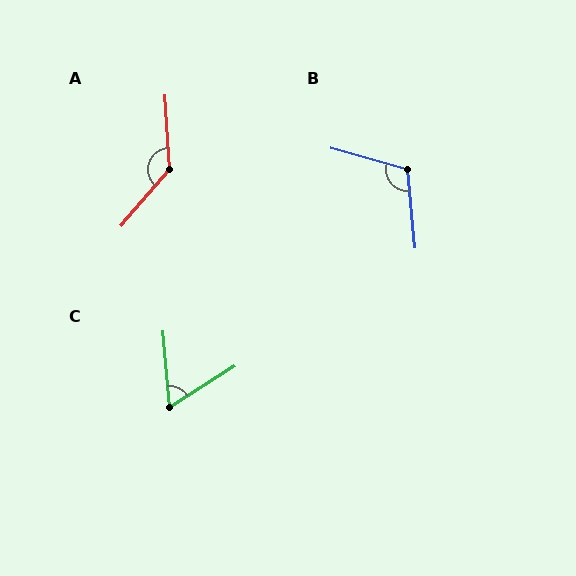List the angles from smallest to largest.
C (62°), B (111°), A (136°).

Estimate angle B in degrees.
Approximately 111 degrees.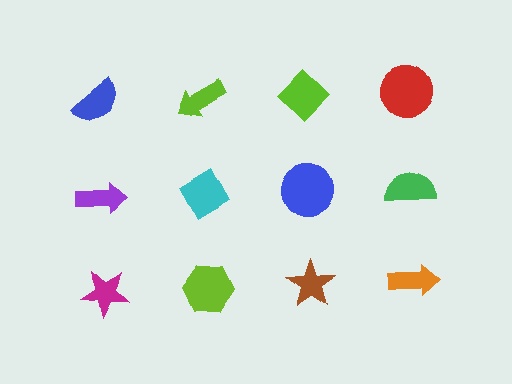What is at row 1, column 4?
A red circle.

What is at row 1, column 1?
A blue semicircle.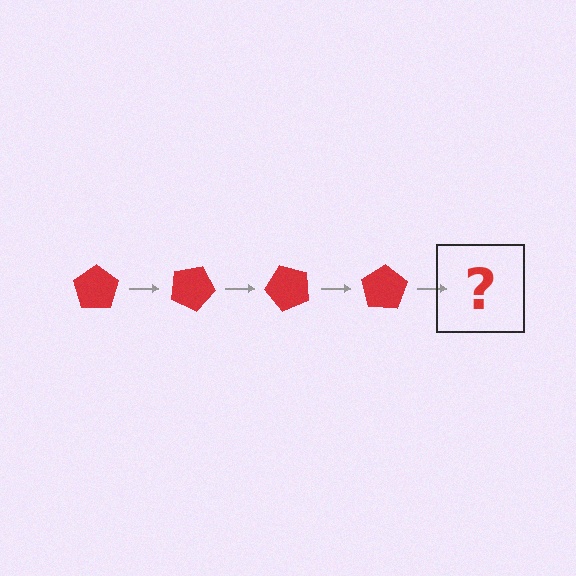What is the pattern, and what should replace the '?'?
The pattern is that the pentagon rotates 25 degrees each step. The '?' should be a red pentagon rotated 100 degrees.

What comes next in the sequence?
The next element should be a red pentagon rotated 100 degrees.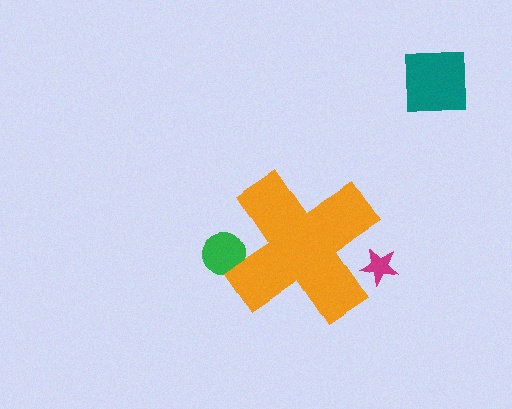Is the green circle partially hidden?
Yes, the green circle is partially hidden behind the orange cross.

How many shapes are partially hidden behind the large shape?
2 shapes are partially hidden.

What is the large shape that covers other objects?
An orange cross.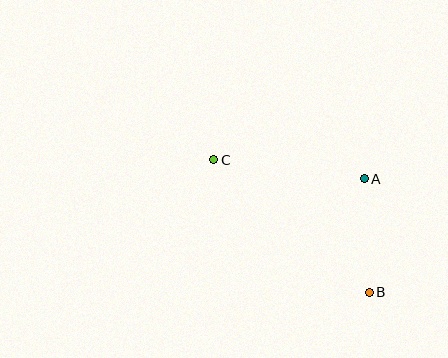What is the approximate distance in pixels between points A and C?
The distance between A and C is approximately 152 pixels.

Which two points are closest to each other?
Points A and B are closest to each other.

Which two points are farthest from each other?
Points B and C are farthest from each other.